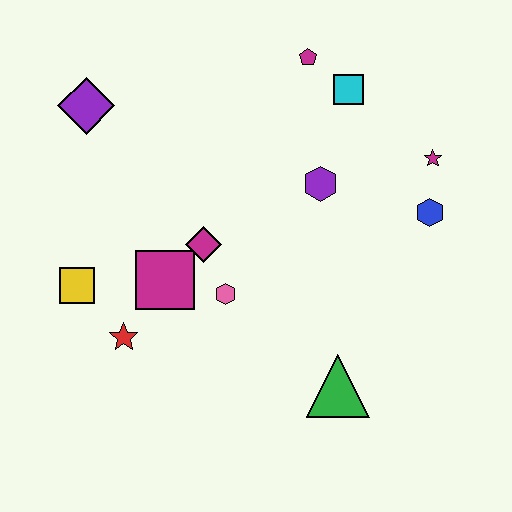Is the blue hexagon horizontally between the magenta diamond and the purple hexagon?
No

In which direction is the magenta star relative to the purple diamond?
The magenta star is to the right of the purple diamond.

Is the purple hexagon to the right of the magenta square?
Yes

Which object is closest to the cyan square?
The magenta pentagon is closest to the cyan square.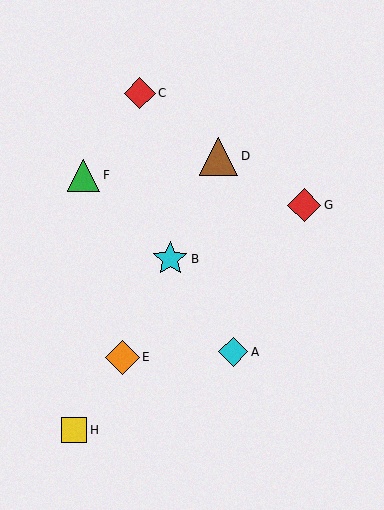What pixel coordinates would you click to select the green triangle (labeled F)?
Click at (83, 175) to select the green triangle F.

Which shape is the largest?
The brown triangle (labeled D) is the largest.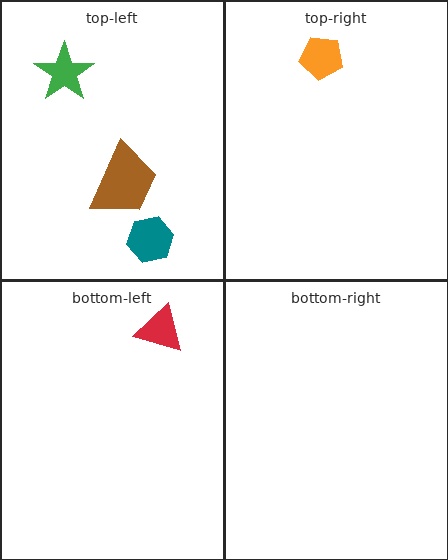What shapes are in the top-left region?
The green star, the brown trapezoid, the teal hexagon.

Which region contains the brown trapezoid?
The top-left region.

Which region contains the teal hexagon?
The top-left region.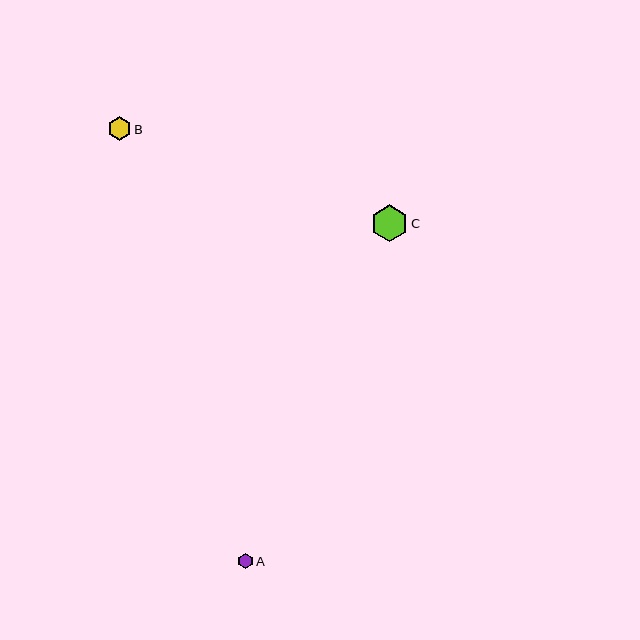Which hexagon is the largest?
Hexagon C is the largest with a size of approximately 37 pixels.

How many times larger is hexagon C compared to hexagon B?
Hexagon C is approximately 1.6 times the size of hexagon B.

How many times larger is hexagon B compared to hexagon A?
Hexagon B is approximately 1.5 times the size of hexagon A.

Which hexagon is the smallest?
Hexagon A is the smallest with a size of approximately 16 pixels.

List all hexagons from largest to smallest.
From largest to smallest: C, B, A.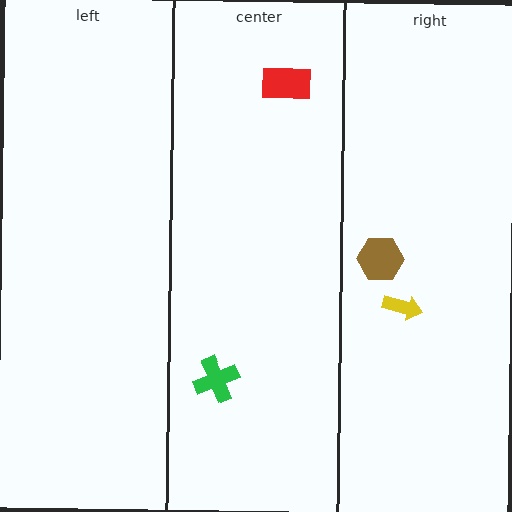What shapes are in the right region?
The yellow arrow, the brown hexagon.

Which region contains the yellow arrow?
The right region.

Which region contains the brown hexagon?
The right region.